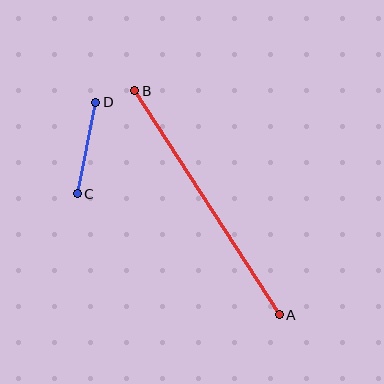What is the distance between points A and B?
The distance is approximately 267 pixels.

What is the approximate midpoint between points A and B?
The midpoint is at approximately (207, 203) pixels.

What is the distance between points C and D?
The distance is approximately 93 pixels.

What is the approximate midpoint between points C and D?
The midpoint is at approximately (86, 148) pixels.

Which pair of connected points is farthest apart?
Points A and B are farthest apart.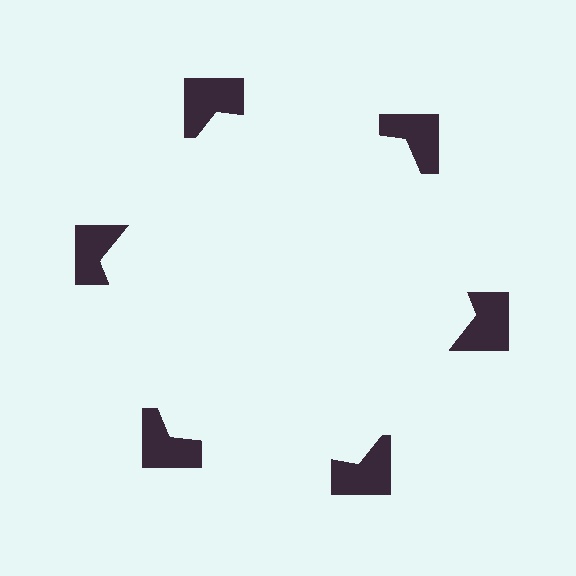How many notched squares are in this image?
There are 6 — one at each vertex of the illusory hexagon.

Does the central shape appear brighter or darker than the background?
It typically appears slightly brighter than the background, even though no actual brightness change is drawn.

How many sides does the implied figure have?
6 sides.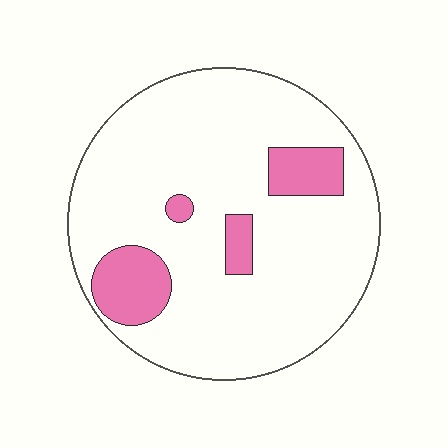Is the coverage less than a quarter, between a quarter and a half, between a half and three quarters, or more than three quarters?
Less than a quarter.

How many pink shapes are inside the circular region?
4.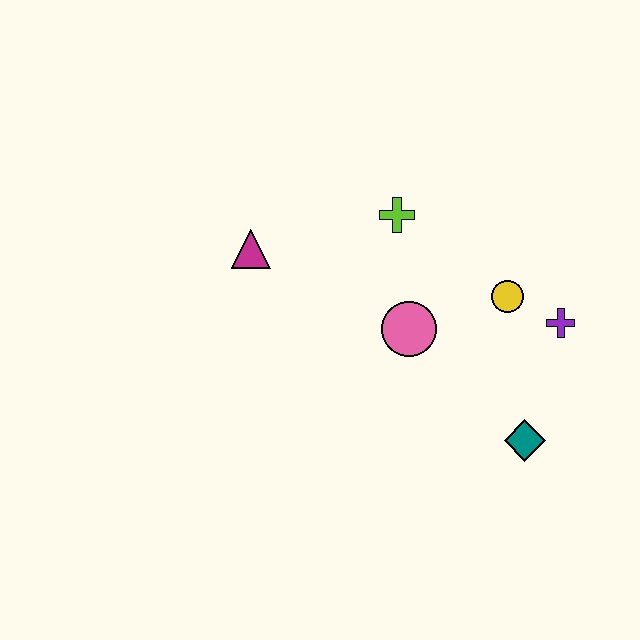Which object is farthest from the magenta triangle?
The teal diamond is farthest from the magenta triangle.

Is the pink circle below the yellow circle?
Yes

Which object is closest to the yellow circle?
The purple cross is closest to the yellow circle.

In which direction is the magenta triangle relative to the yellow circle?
The magenta triangle is to the left of the yellow circle.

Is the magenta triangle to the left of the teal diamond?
Yes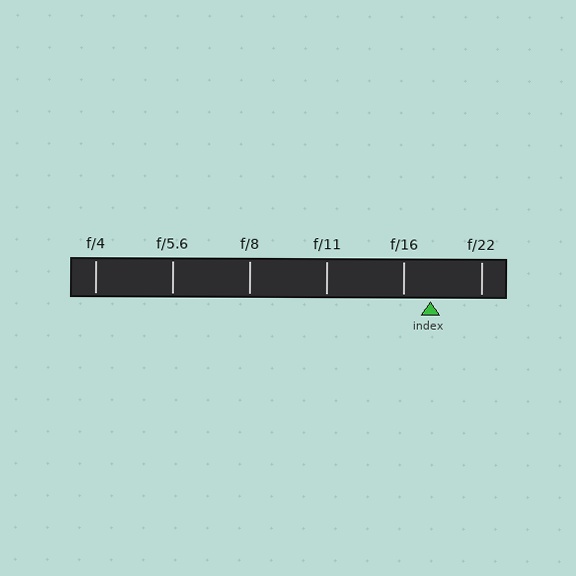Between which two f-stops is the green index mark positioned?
The index mark is between f/16 and f/22.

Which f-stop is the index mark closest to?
The index mark is closest to f/16.